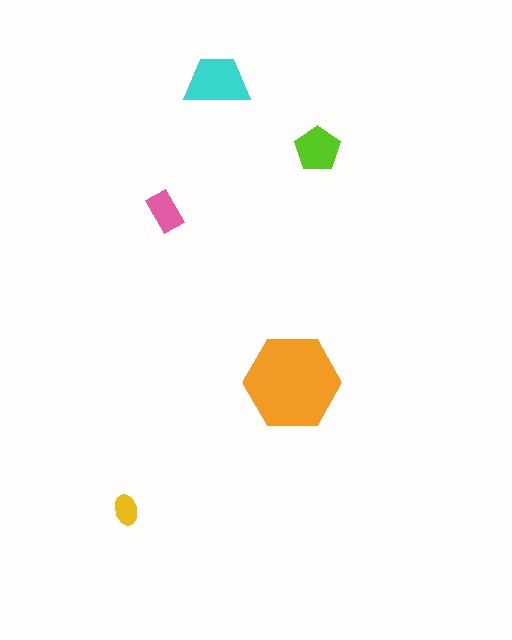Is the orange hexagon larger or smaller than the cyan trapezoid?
Larger.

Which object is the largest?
The orange hexagon.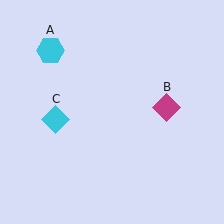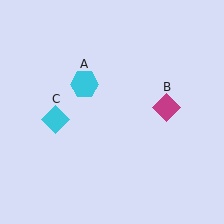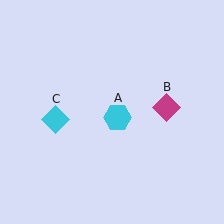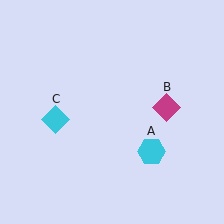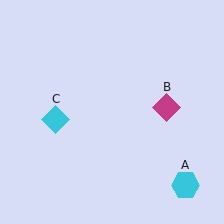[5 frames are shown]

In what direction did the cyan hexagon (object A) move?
The cyan hexagon (object A) moved down and to the right.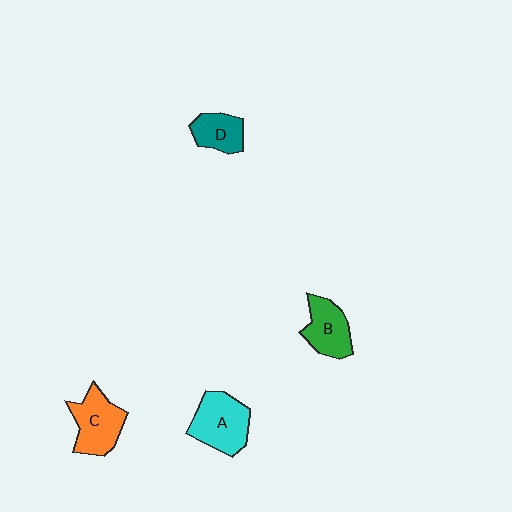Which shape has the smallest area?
Shape D (teal).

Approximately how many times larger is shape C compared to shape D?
Approximately 1.5 times.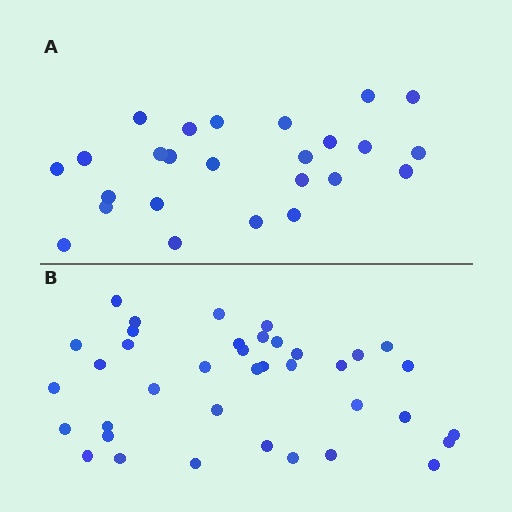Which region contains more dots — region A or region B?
Region B (the bottom region) has more dots.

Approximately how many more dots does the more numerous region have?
Region B has approximately 15 more dots than region A.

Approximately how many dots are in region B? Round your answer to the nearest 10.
About 40 dots. (The exact count is 38, which rounds to 40.)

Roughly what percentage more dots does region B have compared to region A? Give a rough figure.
About 50% more.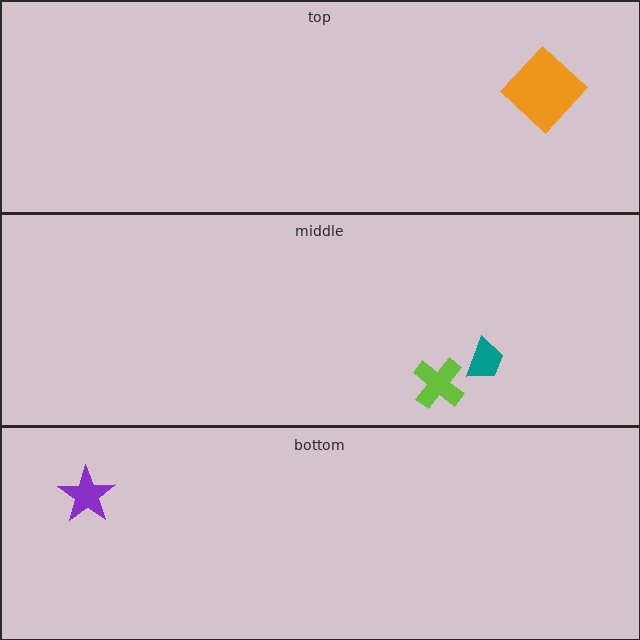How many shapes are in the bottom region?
1.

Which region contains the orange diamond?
The top region.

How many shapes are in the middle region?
2.